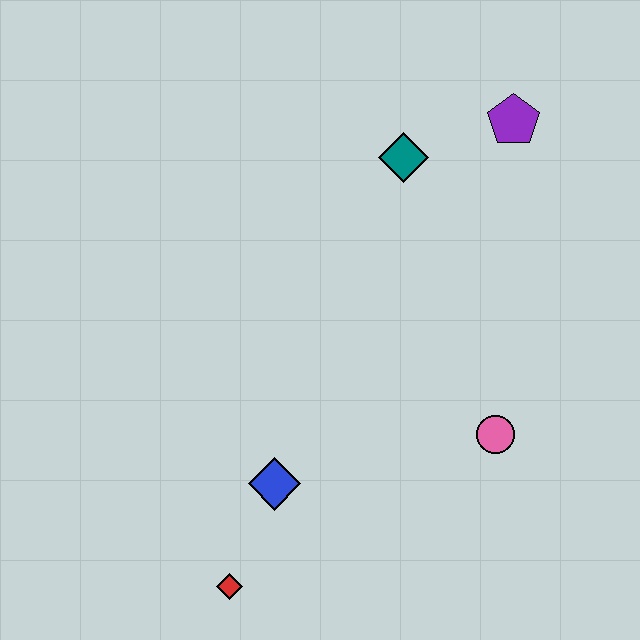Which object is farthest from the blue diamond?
The purple pentagon is farthest from the blue diamond.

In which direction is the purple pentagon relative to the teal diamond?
The purple pentagon is to the right of the teal diamond.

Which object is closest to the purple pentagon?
The teal diamond is closest to the purple pentagon.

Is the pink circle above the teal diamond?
No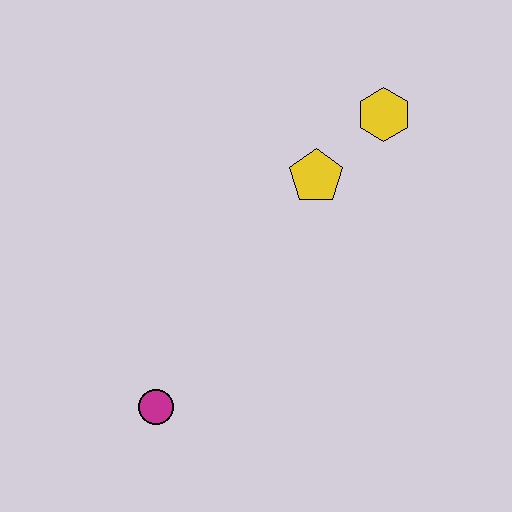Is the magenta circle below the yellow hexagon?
Yes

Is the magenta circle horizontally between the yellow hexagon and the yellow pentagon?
No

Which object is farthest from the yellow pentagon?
The magenta circle is farthest from the yellow pentagon.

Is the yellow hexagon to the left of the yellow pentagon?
No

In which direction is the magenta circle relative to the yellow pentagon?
The magenta circle is below the yellow pentagon.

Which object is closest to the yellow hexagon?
The yellow pentagon is closest to the yellow hexagon.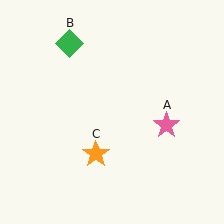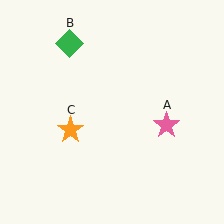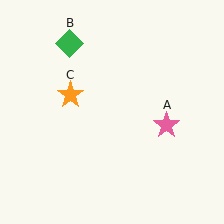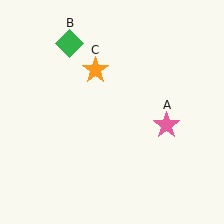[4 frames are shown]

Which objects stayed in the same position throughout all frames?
Pink star (object A) and green diamond (object B) remained stationary.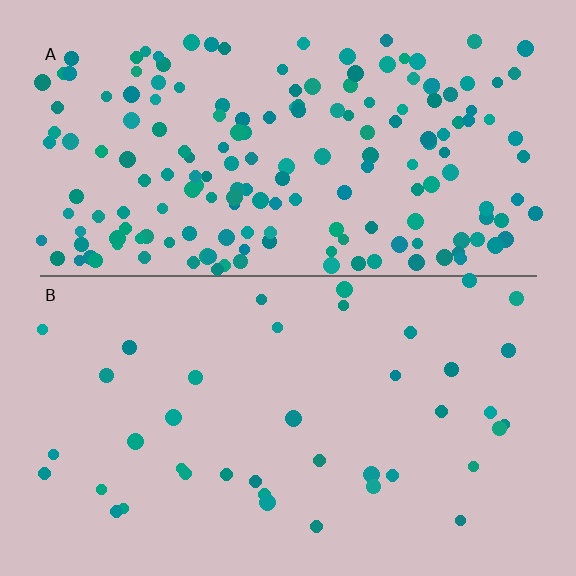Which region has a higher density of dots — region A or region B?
A (the top).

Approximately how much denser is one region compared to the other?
Approximately 4.4× — region A over region B.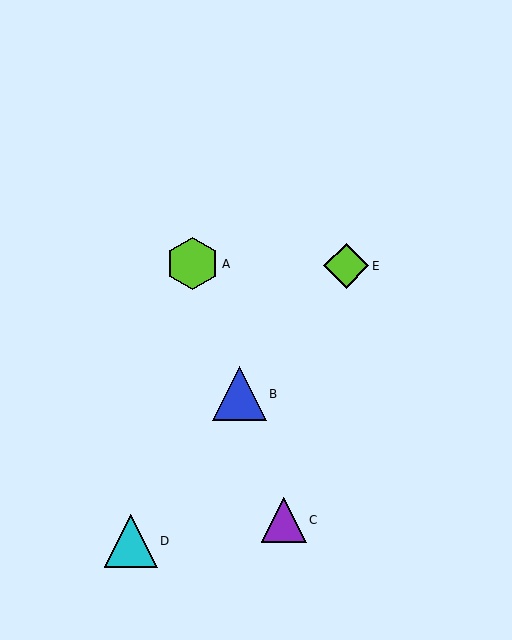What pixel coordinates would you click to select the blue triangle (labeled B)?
Click at (239, 394) to select the blue triangle B.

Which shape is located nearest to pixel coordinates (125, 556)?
The cyan triangle (labeled D) at (131, 541) is nearest to that location.